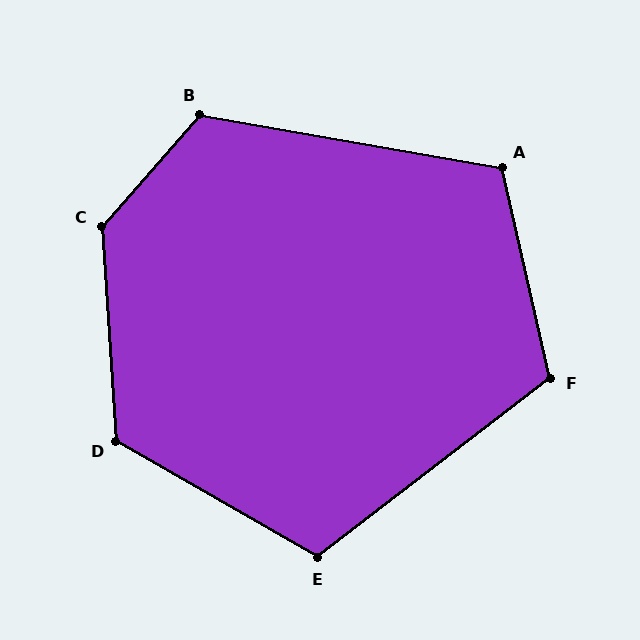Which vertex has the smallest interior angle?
E, at approximately 112 degrees.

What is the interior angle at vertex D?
Approximately 124 degrees (obtuse).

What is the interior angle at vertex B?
Approximately 122 degrees (obtuse).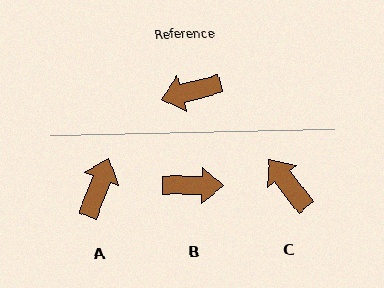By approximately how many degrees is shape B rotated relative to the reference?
Approximately 164 degrees counter-clockwise.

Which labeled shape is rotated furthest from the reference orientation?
B, about 164 degrees away.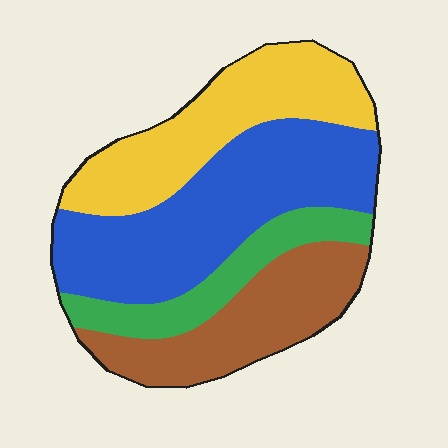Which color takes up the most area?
Blue, at roughly 35%.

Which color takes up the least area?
Green, at roughly 15%.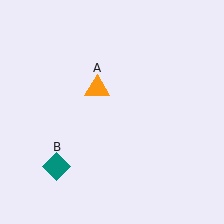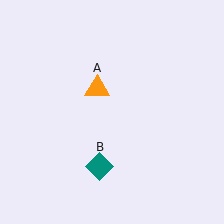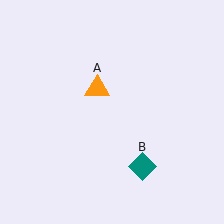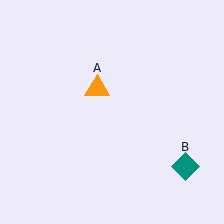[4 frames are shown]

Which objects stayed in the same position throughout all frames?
Orange triangle (object A) remained stationary.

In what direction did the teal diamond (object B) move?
The teal diamond (object B) moved right.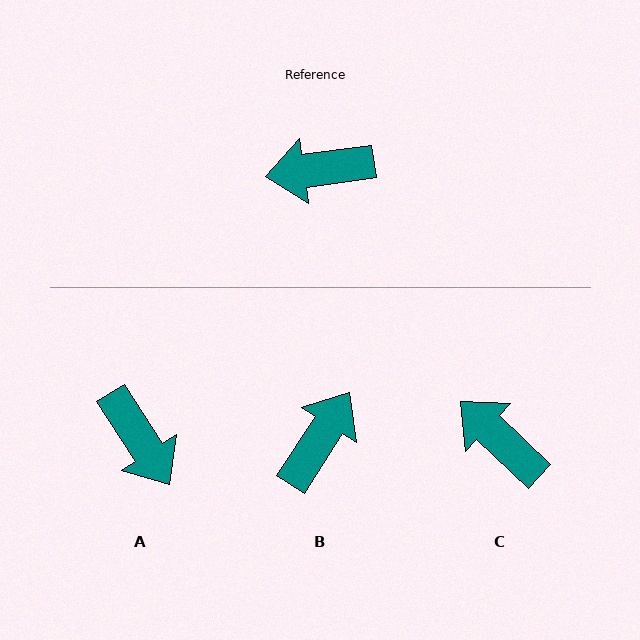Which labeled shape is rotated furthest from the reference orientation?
B, about 131 degrees away.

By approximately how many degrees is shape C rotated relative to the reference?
Approximately 51 degrees clockwise.